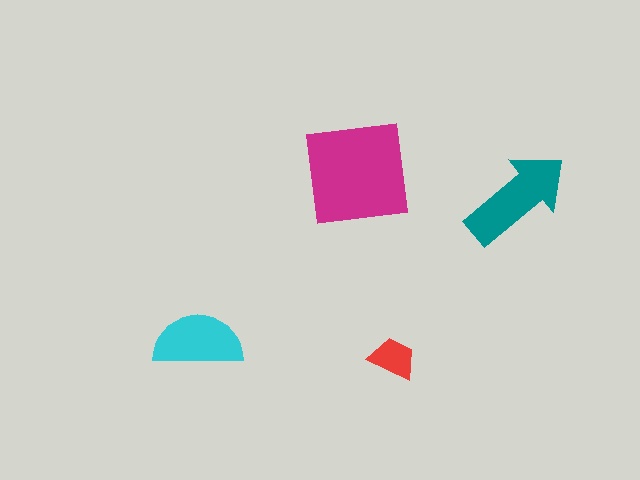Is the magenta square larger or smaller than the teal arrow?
Larger.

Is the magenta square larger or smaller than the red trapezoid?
Larger.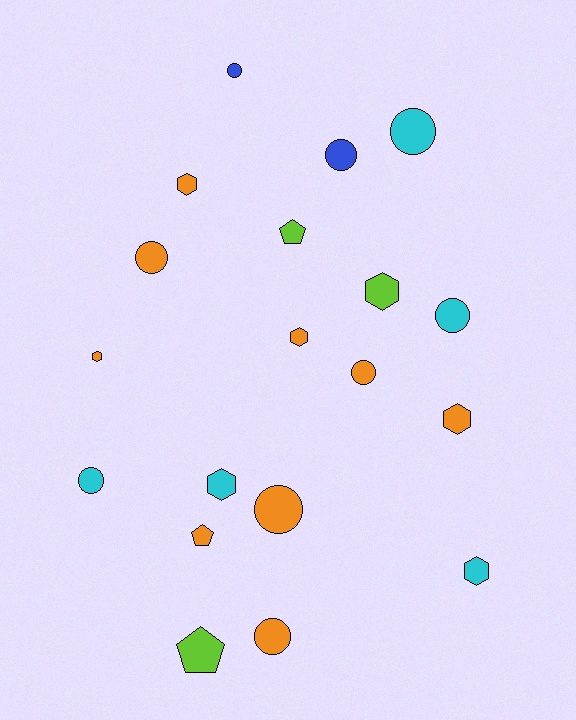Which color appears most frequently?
Orange, with 9 objects.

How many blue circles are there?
There are 2 blue circles.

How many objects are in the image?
There are 19 objects.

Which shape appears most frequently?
Circle, with 9 objects.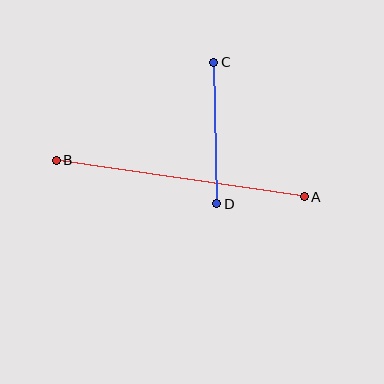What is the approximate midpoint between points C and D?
The midpoint is at approximately (215, 133) pixels.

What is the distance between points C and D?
The distance is approximately 142 pixels.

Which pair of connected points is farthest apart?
Points A and B are farthest apart.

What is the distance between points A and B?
The distance is approximately 251 pixels.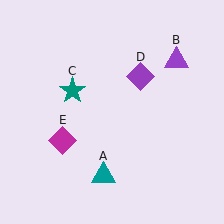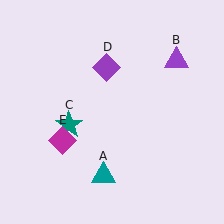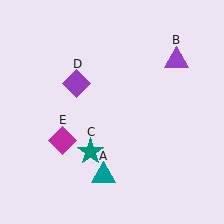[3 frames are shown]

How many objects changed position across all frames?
2 objects changed position: teal star (object C), purple diamond (object D).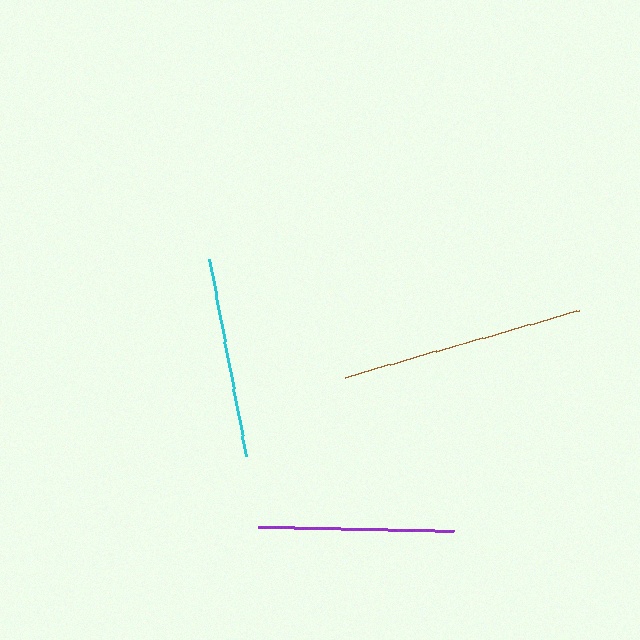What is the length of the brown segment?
The brown segment is approximately 243 pixels long.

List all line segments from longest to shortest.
From longest to shortest: brown, cyan, purple.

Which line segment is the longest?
The brown line is the longest at approximately 243 pixels.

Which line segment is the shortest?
The purple line is the shortest at approximately 196 pixels.